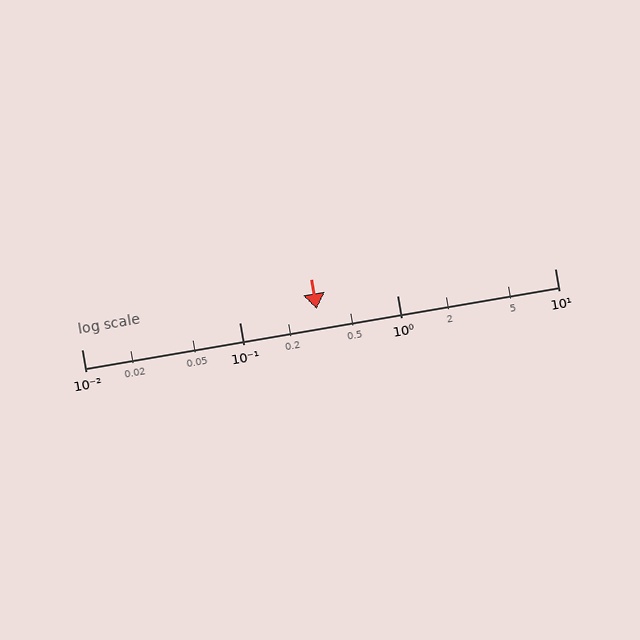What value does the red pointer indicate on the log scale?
The pointer indicates approximately 0.31.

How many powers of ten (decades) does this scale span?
The scale spans 3 decades, from 0.01 to 10.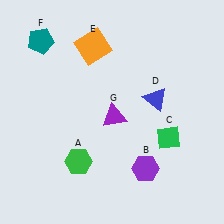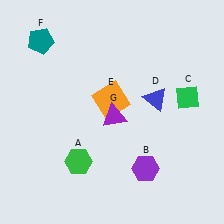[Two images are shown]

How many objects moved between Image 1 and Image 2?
2 objects moved between the two images.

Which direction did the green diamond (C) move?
The green diamond (C) moved up.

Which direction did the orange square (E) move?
The orange square (E) moved down.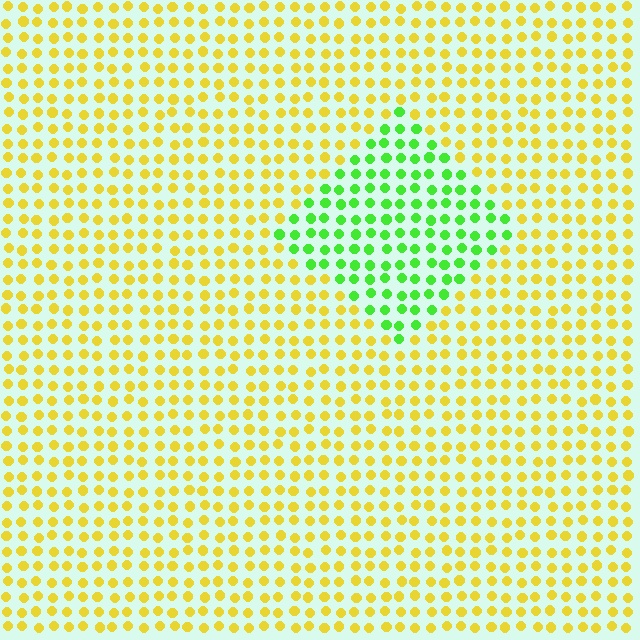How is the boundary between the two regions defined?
The boundary is defined purely by a slight shift in hue (about 61 degrees). Spacing, size, and orientation are identical on both sides.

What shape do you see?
I see a diamond.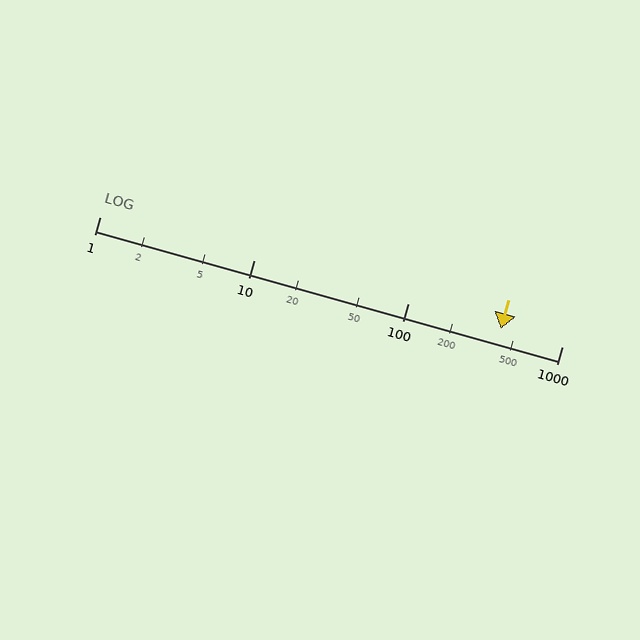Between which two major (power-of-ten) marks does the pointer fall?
The pointer is between 100 and 1000.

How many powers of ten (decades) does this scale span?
The scale spans 3 decades, from 1 to 1000.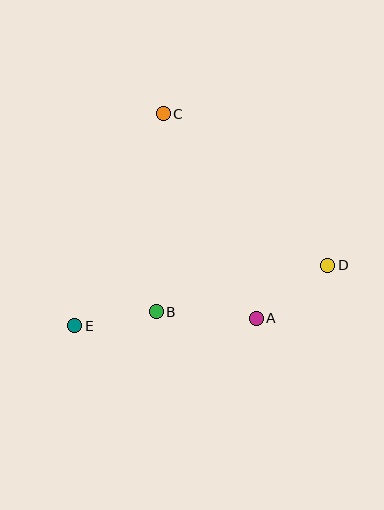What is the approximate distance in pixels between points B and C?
The distance between B and C is approximately 198 pixels.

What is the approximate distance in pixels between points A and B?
The distance between A and B is approximately 101 pixels.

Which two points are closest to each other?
Points B and E are closest to each other.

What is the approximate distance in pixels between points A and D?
The distance between A and D is approximately 89 pixels.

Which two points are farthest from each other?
Points D and E are farthest from each other.